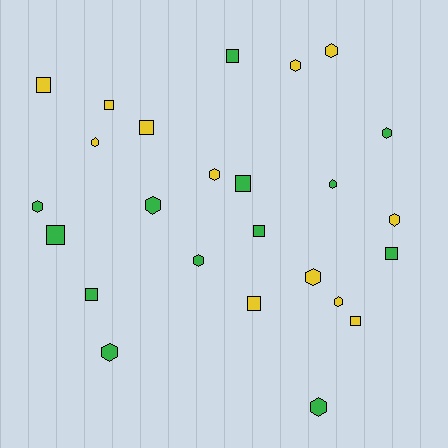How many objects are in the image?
There are 25 objects.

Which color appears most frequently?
Green, with 13 objects.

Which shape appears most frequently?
Hexagon, with 14 objects.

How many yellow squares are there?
There are 5 yellow squares.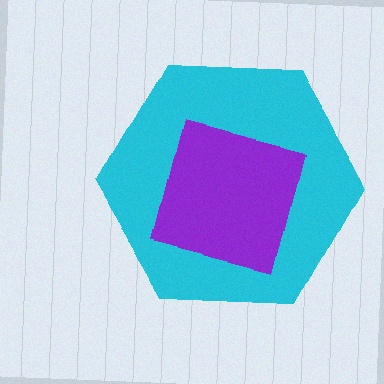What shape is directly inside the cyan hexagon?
The purple square.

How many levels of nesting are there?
2.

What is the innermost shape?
The purple square.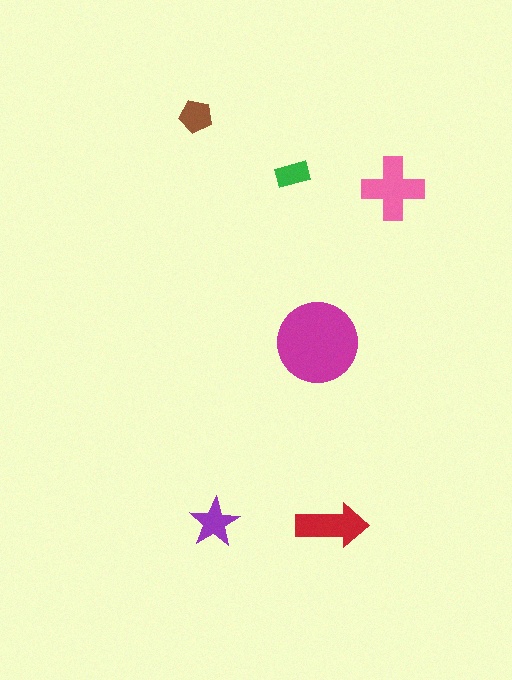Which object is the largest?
The magenta circle.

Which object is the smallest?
The green rectangle.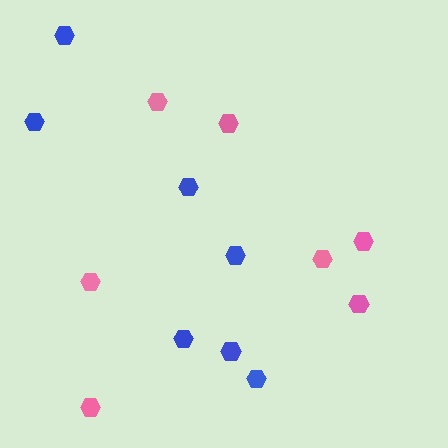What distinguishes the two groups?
There are 2 groups: one group of blue hexagons (7) and one group of pink hexagons (7).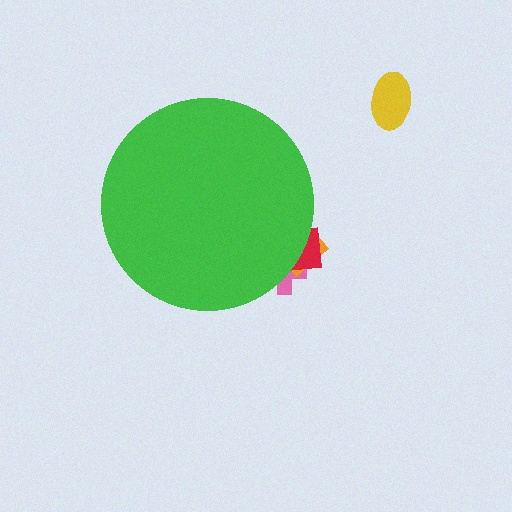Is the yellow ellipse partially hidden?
No, the yellow ellipse is fully visible.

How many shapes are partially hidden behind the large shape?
3 shapes are partially hidden.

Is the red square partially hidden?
Yes, the red square is partially hidden behind the green circle.